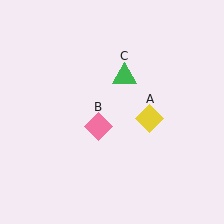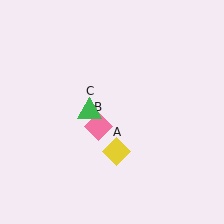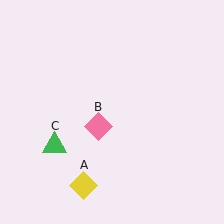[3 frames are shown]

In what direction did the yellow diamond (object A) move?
The yellow diamond (object A) moved down and to the left.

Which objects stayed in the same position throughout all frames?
Pink diamond (object B) remained stationary.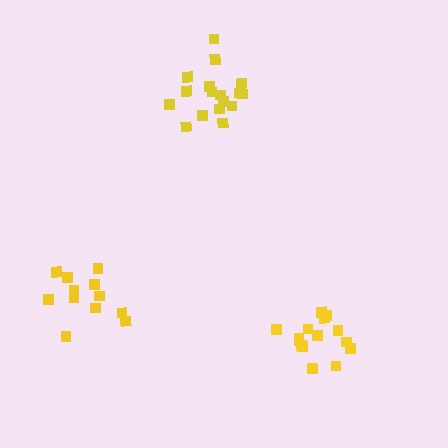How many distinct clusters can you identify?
There are 3 distinct clusters.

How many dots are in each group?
Group 1: 18 dots, Group 2: 15 dots, Group 3: 12 dots (45 total).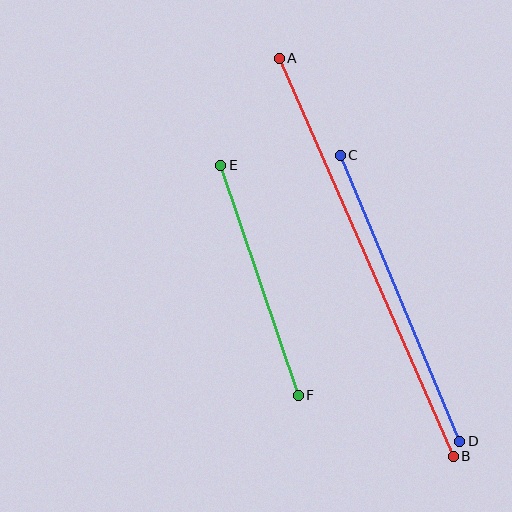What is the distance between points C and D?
The distance is approximately 310 pixels.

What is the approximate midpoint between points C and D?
The midpoint is at approximately (400, 298) pixels.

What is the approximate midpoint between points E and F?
The midpoint is at approximately (260, 280) pixels.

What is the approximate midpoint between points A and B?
The midpoint is at approximately (366, 257) pixels.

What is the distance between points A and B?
The distance is approximately 434 pixels.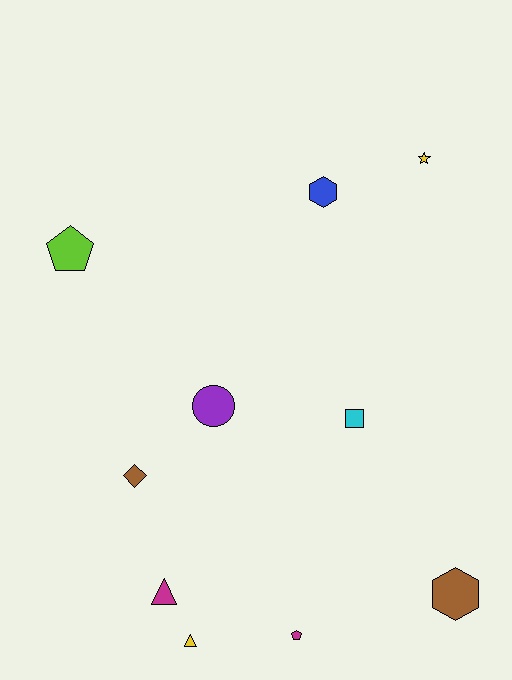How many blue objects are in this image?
There is 1 blue object.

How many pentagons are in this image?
There are 2 pentagons.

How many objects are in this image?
There are 10 objects.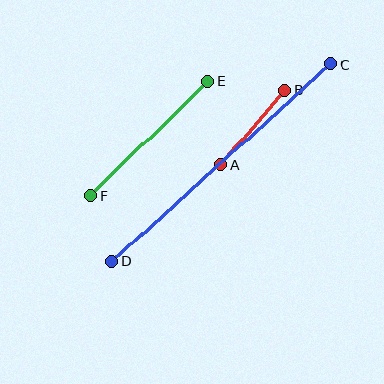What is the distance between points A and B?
The distance is approximately 98 pixels.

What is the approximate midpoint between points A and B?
The midpoint is at approximately (253, 128) pixels.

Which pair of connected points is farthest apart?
Points C and D are farthest apart.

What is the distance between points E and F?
The distance is approximately 164 pixels.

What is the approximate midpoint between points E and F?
The midpoint is at approximately (149, 139) pixels.